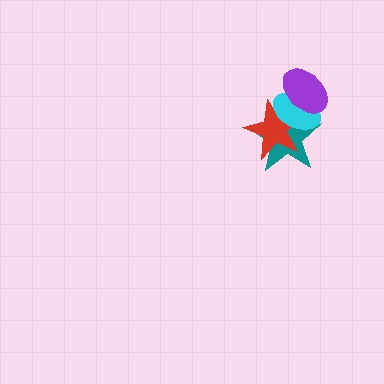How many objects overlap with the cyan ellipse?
3 objects overlap with the cyan ellipse.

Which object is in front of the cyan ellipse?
The purple ellipse is in front of the cyan ellipse.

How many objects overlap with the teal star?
3 objects overlap with the teal star.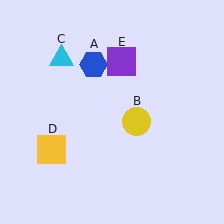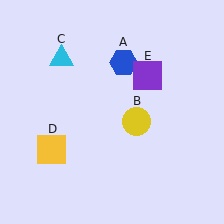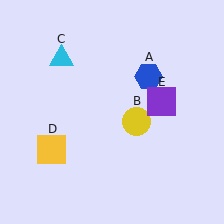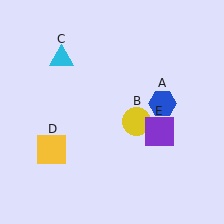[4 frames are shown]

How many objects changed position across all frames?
2 objects changed position: blue hexagon (object A), purple square (object E).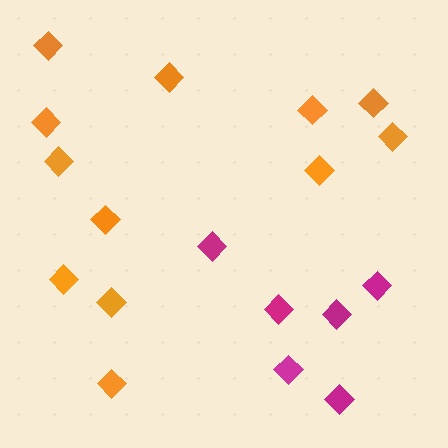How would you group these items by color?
There are 2 groups: one group of magenta diamonds (6) and one group of orange diamonds (12).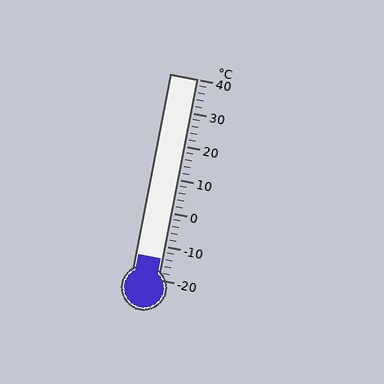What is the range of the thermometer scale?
The thermometer scale ranges from -20°C to 40°C.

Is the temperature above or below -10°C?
The temperature is below -10°C.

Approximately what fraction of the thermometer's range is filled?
The thermometer is filled to approximately 10% of its range.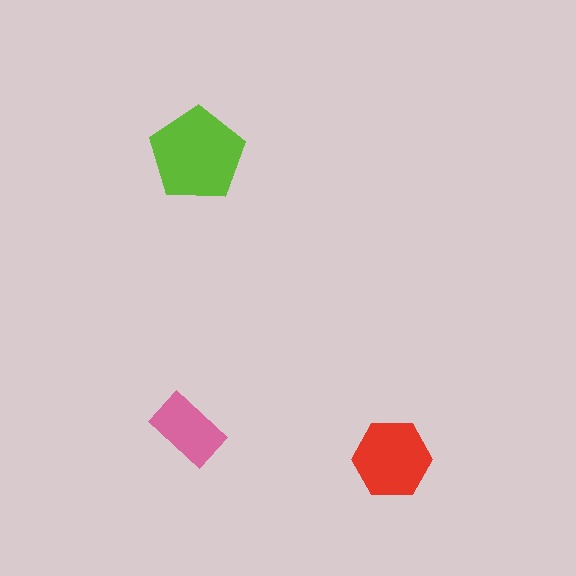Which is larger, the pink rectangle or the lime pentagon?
The lime pentagon.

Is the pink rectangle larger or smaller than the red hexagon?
Smaller.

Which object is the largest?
The lime pentagon.